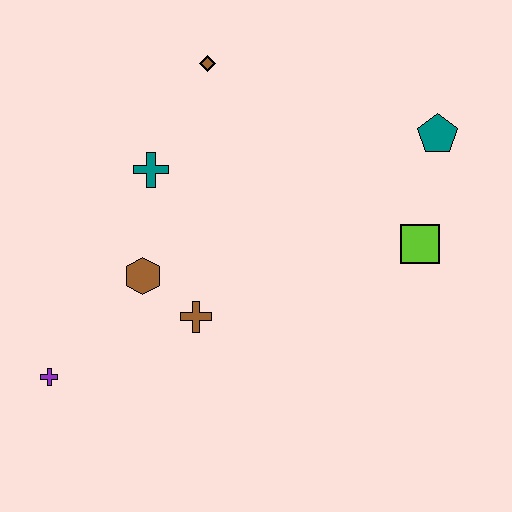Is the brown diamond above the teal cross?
Yes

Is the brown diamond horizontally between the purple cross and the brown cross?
No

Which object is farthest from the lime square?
The purple cross is farthest from the lime square.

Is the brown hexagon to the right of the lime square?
No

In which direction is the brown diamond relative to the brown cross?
The brown diamond is above the brown cross.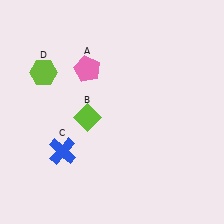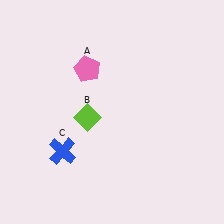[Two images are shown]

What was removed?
The lime hexagon (D) was removed in Image 2.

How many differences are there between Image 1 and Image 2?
There is 1 difference between the two images.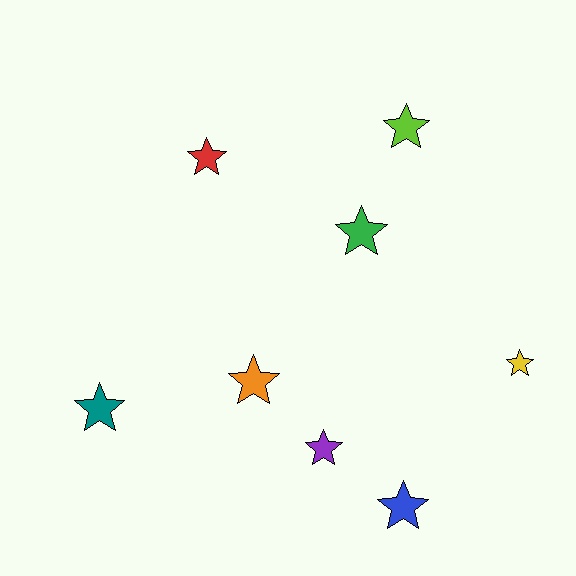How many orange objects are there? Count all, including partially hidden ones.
There is 1 orange object.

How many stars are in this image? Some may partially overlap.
There are 8 stars.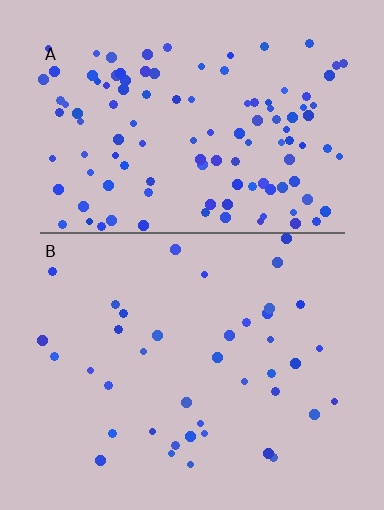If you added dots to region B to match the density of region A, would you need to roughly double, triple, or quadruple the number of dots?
Approximately triple.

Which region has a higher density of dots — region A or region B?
A (the top).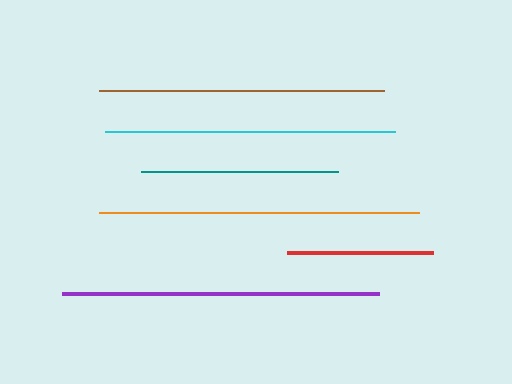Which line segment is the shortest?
The red line is the shortest at approximately 145 pixels.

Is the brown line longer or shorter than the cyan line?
The cyan line is longer than the brown line.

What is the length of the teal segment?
The teal segment is approximately 198 pixels long.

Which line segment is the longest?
The orange line is the longest at approximately 319 pixels.